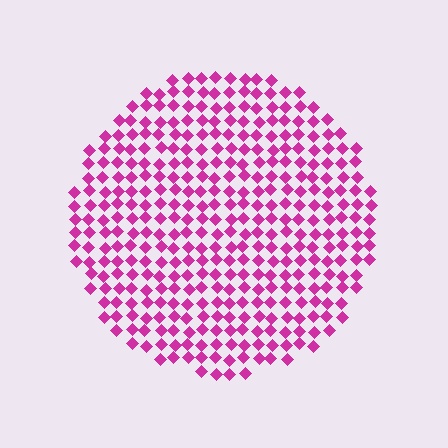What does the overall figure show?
The overall figure shows a circle.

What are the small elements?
The small elements are diamonds.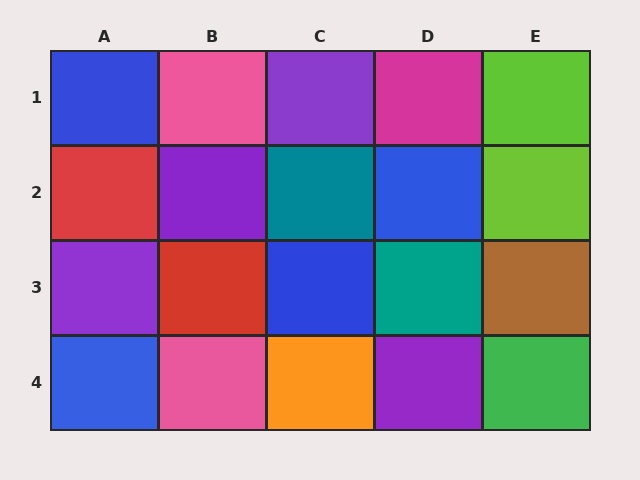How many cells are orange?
1 cell is orange.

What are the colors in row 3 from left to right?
Purple, red, blue, teal, brown.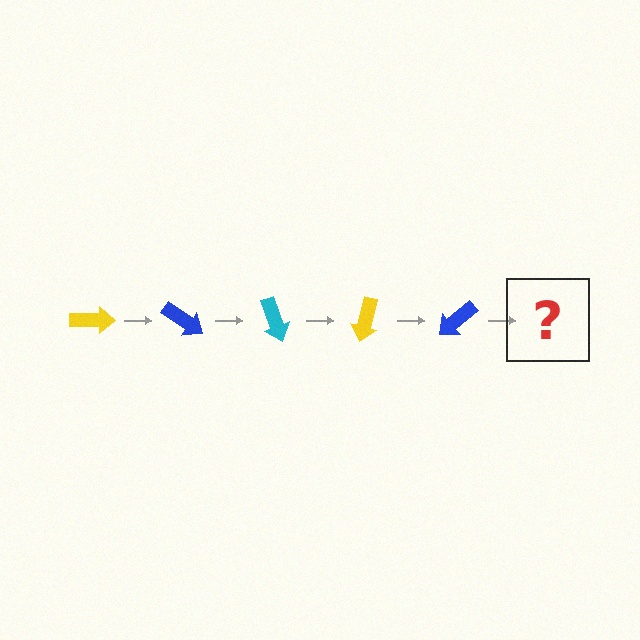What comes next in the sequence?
The next element should be a cyan arrow, rotated 175 degrees from the start.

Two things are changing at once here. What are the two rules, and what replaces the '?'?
The two rules are that it rotates 35 degrees each step and the color cycles through yellow, blue, and cyan. The '?' should be a cyan arrow, rotated 175 degrees from the start.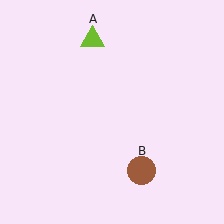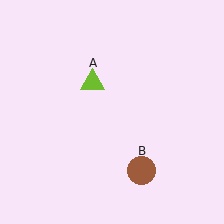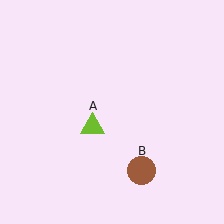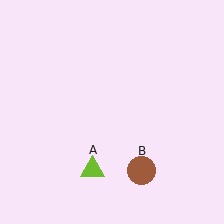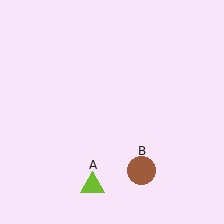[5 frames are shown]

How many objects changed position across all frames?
1 object changed position: lime triangle (object A).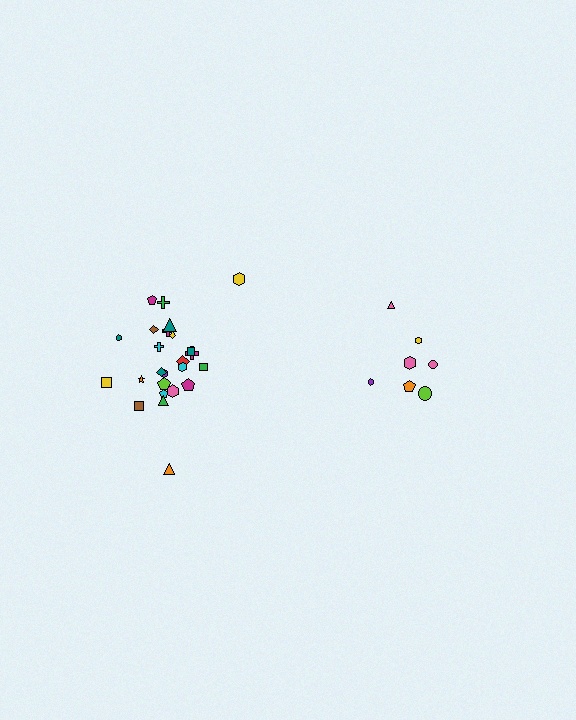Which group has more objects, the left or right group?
The left group.